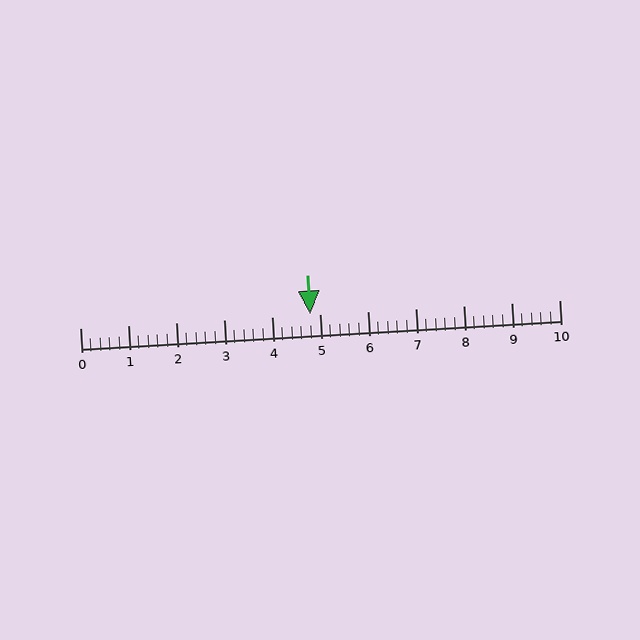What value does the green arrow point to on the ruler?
The green arrow points to approximately 4.8.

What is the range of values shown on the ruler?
The ruler shows values from 0 to 10.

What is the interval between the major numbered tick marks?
The major tick marks are spaced 1 units apart.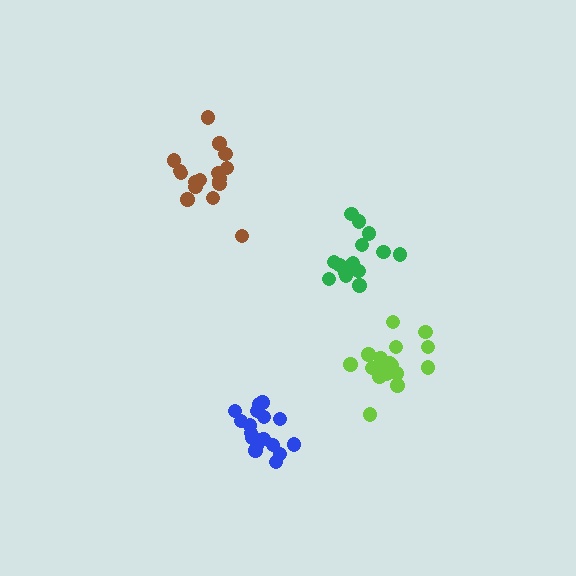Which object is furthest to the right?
The lime cluster is rightmost.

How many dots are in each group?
Group 1: 16 dots, Group 2: 17 dots, Group 3: 19 dots, Group 4: 17 dots (69 total).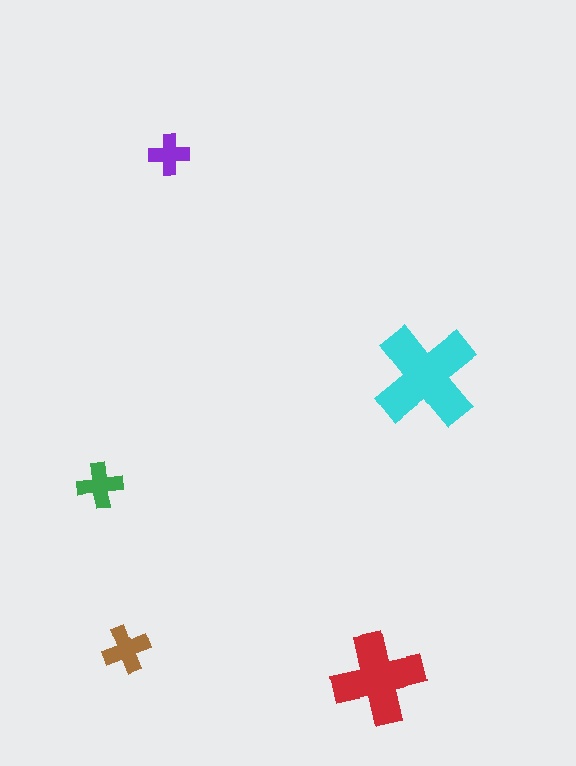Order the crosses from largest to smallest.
the cyan one, the red one, the brown one, the green one, the purple one.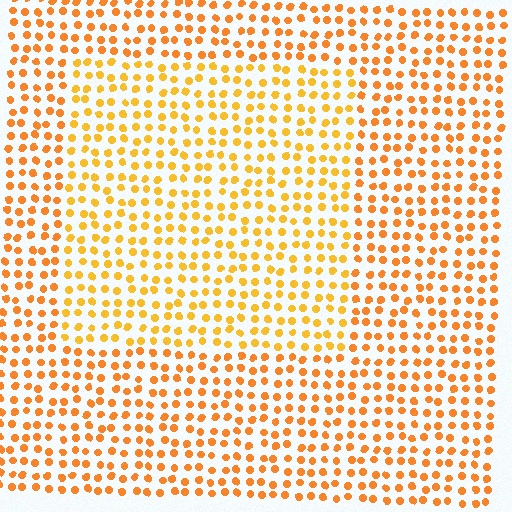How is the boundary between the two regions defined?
The boundary is defined purely by a slight shift in hue (about 17 degrees). Spacing, size, and orientation are identical on both sides.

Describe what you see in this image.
The image is filled with small orange elements in a uniform arrangement. A rectangle-shaped region is visible where the elements are tinted to a slightly different hue, forming a subtle color boundary.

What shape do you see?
I see a rectangle.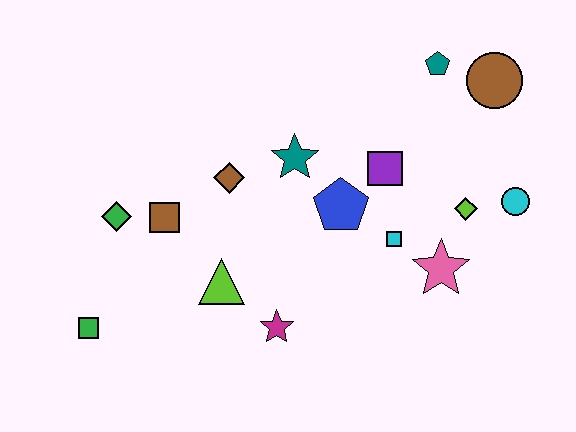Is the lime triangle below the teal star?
Yes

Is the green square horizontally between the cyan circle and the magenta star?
No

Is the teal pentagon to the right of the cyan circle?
No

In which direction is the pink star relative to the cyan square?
The pink star is to the right of the cyan square.